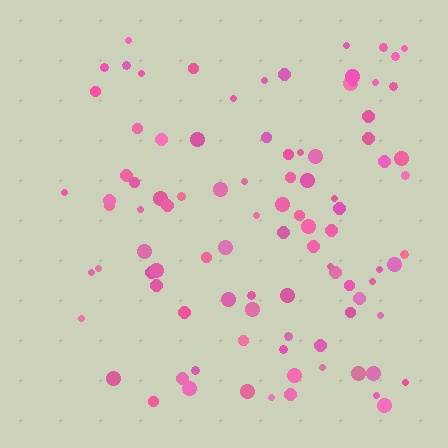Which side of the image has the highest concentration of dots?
The right.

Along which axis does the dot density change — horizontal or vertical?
Horizontal.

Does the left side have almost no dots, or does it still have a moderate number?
Still a moderate number, just noticeably fewer than the right.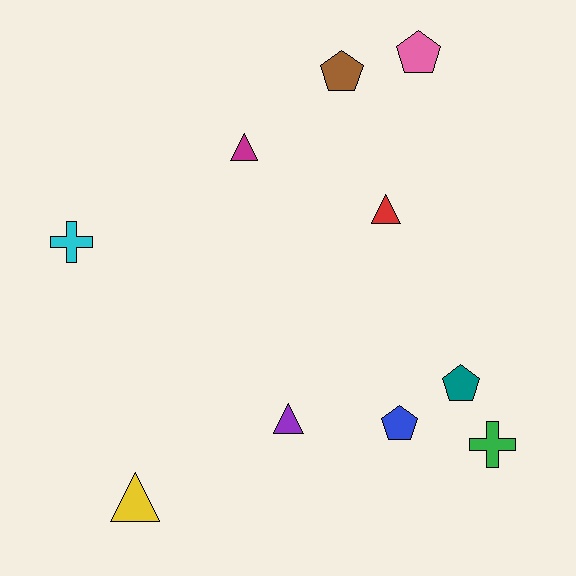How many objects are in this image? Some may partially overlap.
There are 10 objects.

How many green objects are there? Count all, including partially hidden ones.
There is 1 green object.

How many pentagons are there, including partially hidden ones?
There are 4 pentagons.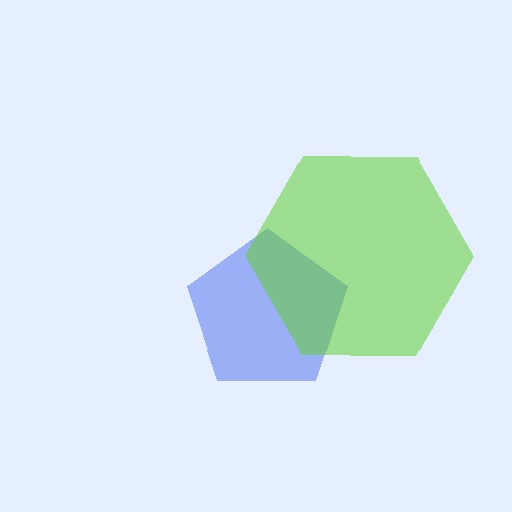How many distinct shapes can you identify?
There are 2 distinct shapes: a blue pentagon, a lime hexagon.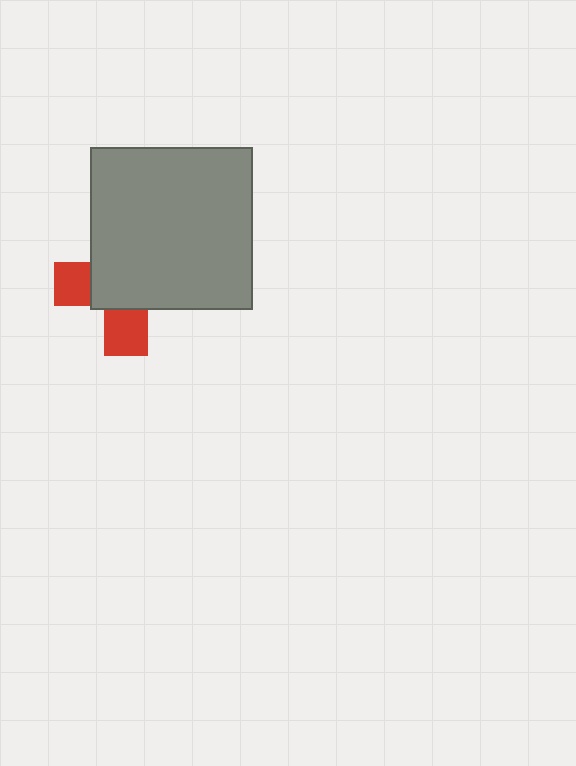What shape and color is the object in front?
The object in front is a gray square.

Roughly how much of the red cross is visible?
A small part of it is visible (roughly 34%).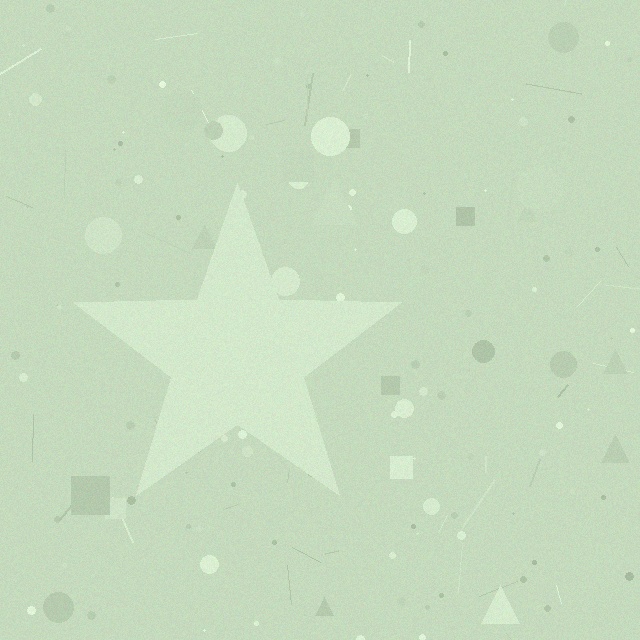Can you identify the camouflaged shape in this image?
The camouflaged shape is a star.